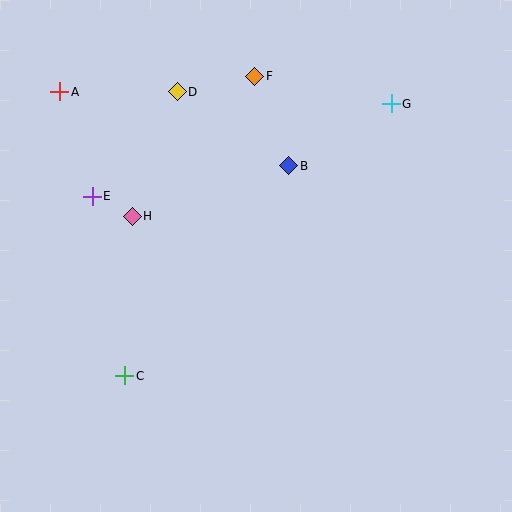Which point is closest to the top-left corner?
Point A is closest to the top-left corner.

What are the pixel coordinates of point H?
Point H is at (132, 216).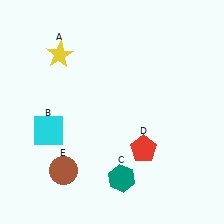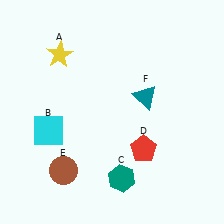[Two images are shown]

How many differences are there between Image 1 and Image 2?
There is 1 difference between the two images.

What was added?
A teal triangle (F) was added in Image 2.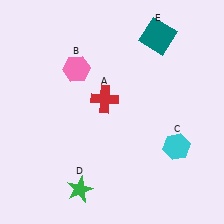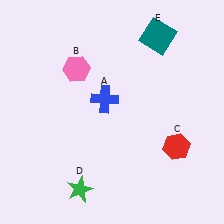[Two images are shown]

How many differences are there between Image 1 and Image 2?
There are 2 differences between the two images.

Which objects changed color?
A changed from red to blue. C changed from cyan to red.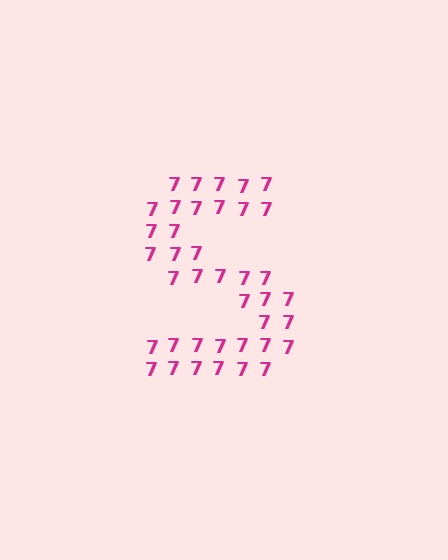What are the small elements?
The small elements are digit 7's.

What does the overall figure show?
The overall figure shows the letter S.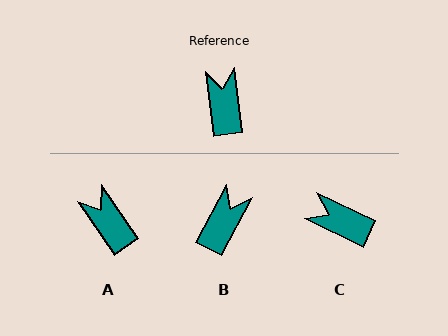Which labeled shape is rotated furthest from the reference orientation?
C, about 58 degrees away.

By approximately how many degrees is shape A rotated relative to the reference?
Approximately 29 degrees counter-clockwise.